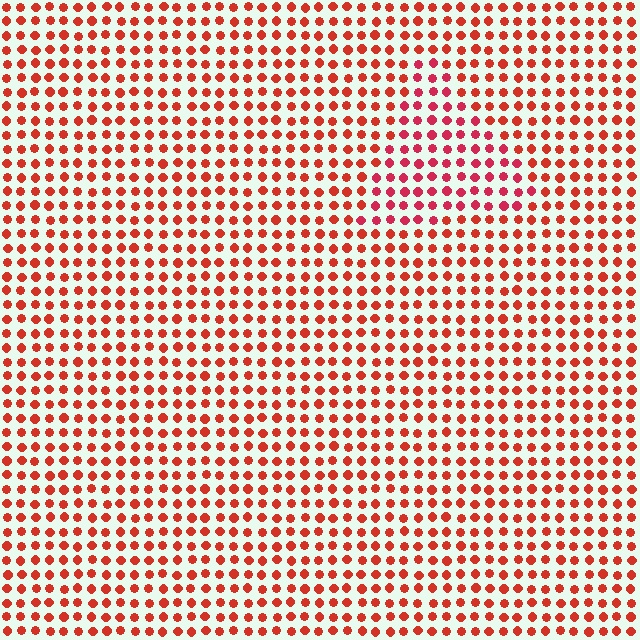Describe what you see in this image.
The image is filled with small red elements in a uniform arrangement. A triangle-shaped region is visible where the elements are tinted to a slightly different hue, forming a subtle color boundary.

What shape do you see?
I see a triangle.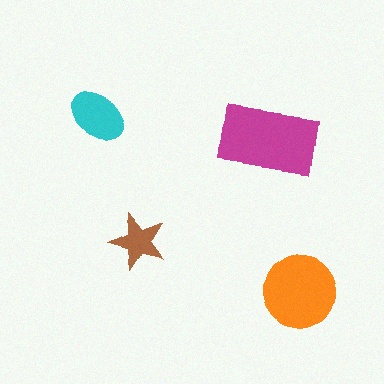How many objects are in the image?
There are 4 objects in the image.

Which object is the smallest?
The brown star.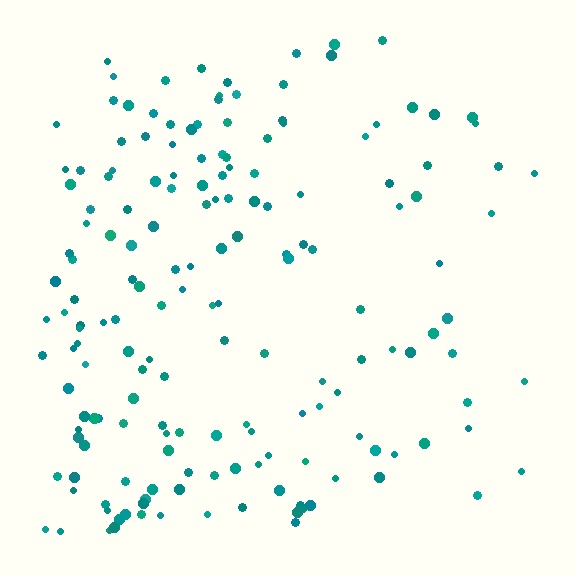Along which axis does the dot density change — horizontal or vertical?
Horizontal.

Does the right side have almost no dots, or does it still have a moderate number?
Still a moderate number, just noticeably fewer than the left.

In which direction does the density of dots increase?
From right to left, with the left side densest.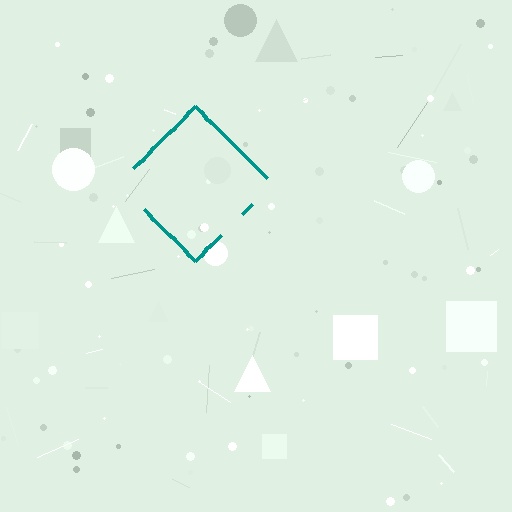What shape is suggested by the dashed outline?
The dashed outline suggests a diamond.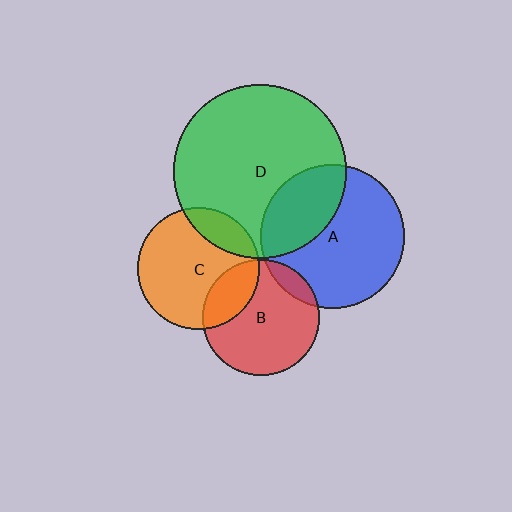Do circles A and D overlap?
Yes.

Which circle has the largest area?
Circle D (green).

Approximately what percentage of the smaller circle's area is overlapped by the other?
Approximately 30%.